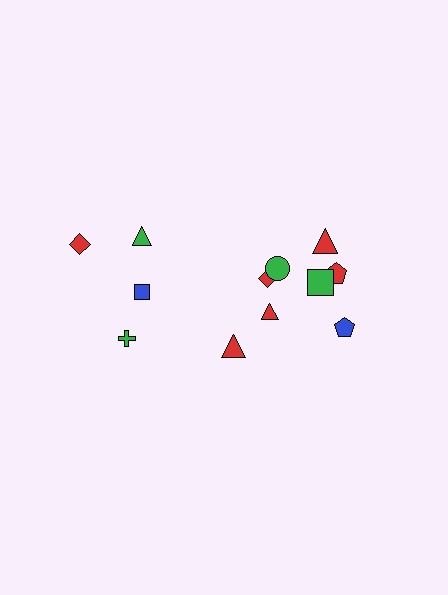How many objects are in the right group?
There are 8 objects.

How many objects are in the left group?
There are 4 objects.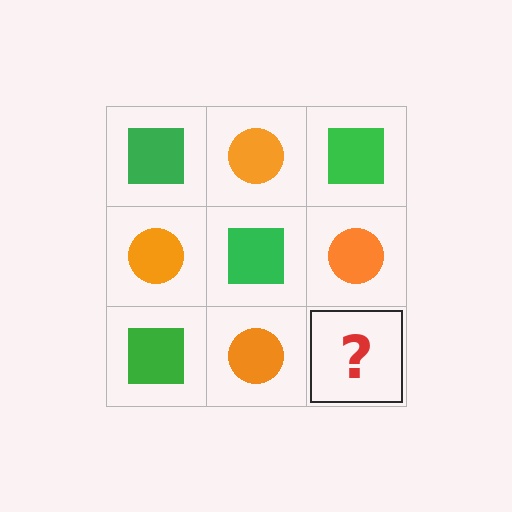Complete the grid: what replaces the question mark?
The question mark should be replaced with a green square.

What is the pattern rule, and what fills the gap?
The rule is that it alternates green square and orange circle in a checkerboard pattern. The gap should be filled with a green square.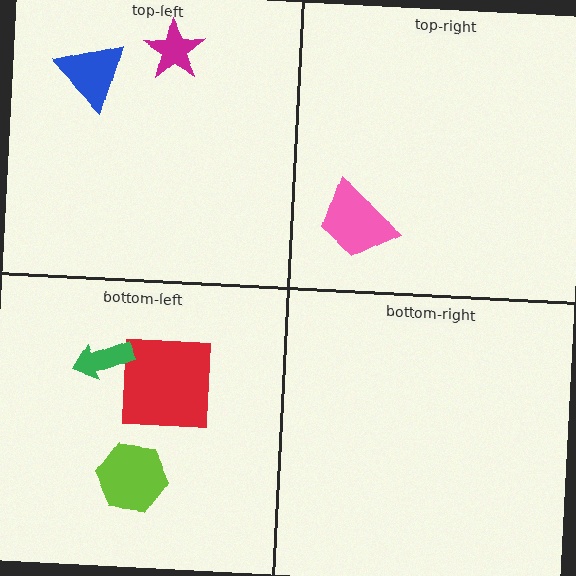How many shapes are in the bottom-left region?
3.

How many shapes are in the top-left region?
2.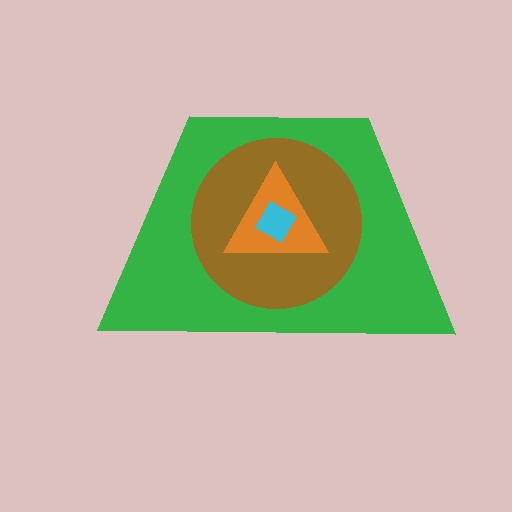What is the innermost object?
The cyan square.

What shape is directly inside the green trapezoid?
The brown circle.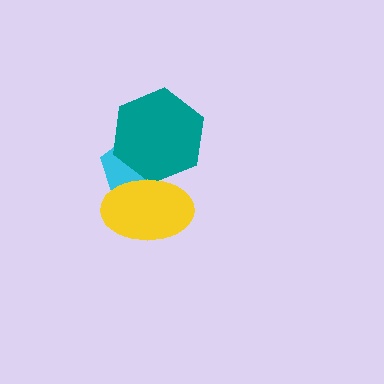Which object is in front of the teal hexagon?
The yellow ellipse is in front of the teal hexagon.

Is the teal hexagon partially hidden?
Yes, it is partially covered by another shape.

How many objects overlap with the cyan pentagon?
2 objects overlap with the cyan pentagon.